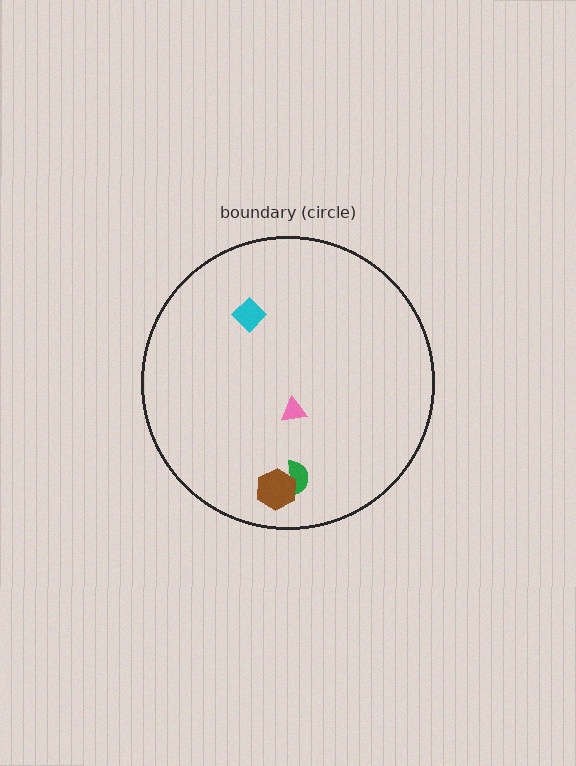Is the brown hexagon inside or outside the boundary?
Inside.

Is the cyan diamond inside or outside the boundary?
Inside.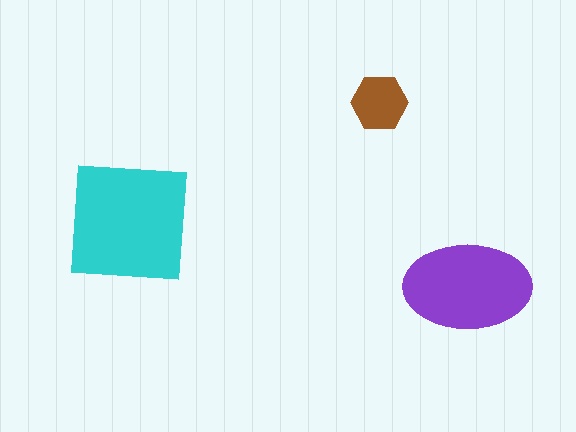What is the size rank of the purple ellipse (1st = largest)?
2nd.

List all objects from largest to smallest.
The cyan square, the purple ellipse, the brown hexagon.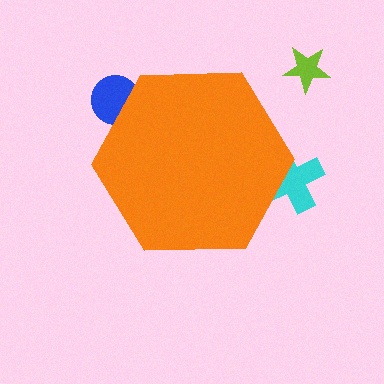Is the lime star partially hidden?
No, the lime star is fully visible.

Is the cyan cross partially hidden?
Yes, the cyan cross is partially hidden behind the orange hexagon.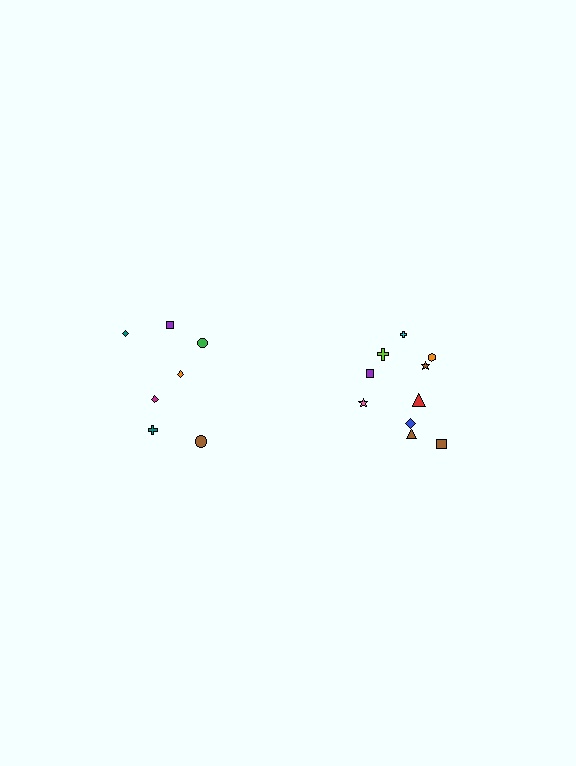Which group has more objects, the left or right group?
The right group.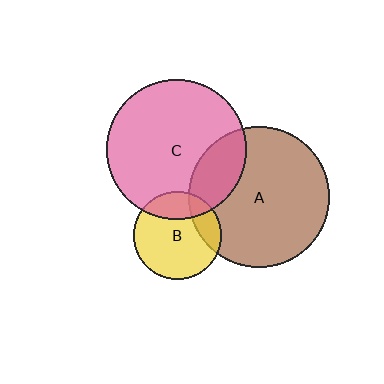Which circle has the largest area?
Circle A (brown).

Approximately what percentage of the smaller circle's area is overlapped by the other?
Approximately 20%.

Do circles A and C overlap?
Yes.